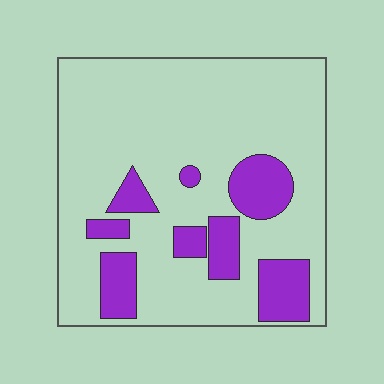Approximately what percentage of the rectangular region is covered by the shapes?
Approximately 20%.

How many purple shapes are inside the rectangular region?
8.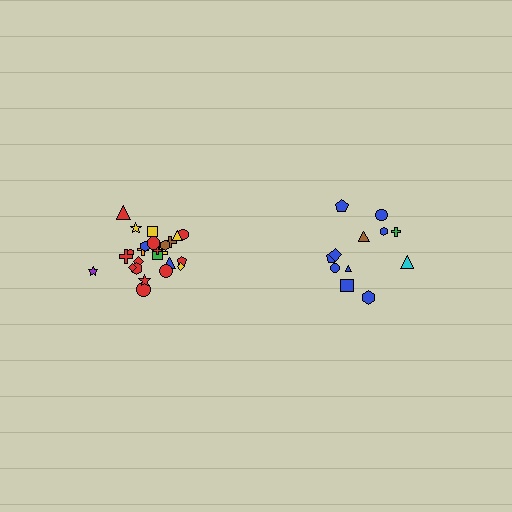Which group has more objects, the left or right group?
The left group.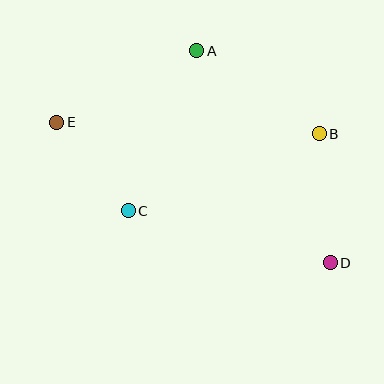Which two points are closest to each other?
Points C and E are closest to each other.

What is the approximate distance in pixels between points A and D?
The distance between A and D is approximately 251 pixels.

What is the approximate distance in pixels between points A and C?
The distance between A and C is approximately 174 pixels.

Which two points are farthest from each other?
Points D and E are farthest from each other.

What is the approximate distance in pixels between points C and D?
The distance between C and D is approximately 208 pixels.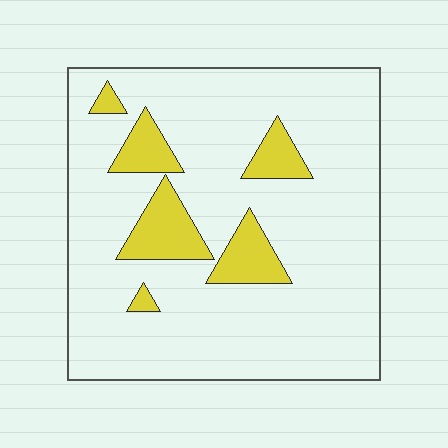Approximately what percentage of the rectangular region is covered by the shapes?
Approximately 15%.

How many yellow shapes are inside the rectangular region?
6.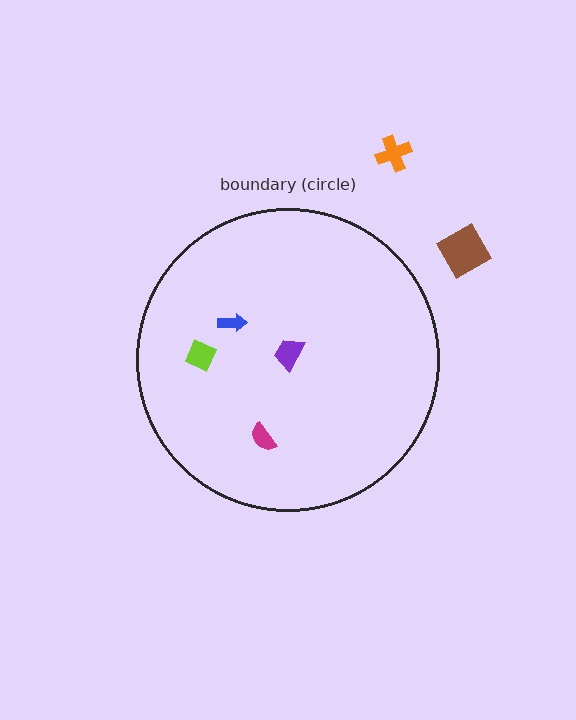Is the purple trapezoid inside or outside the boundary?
Inside.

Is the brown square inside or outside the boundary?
Outside.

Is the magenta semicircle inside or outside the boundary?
Inside.